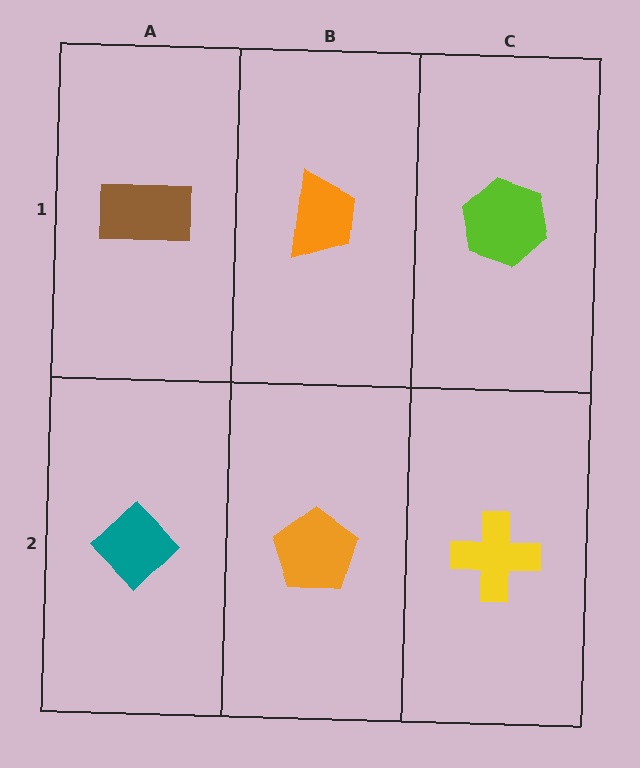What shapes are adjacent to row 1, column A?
A teal diamond (row 2, column A), an orange trapezoid (row 1, column B).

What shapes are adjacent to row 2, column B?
An orange trapezoid (row 1, column B), a teal diamond (row 2, column A), a yellow cross (row 2, column C).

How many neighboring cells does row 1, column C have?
2.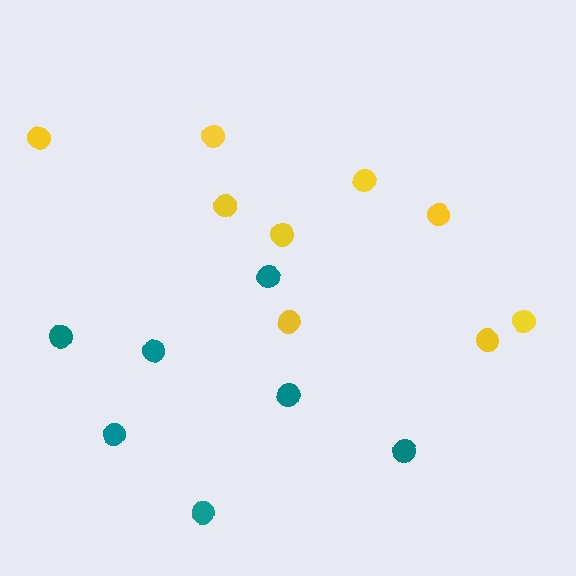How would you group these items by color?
There are 2 groups: one group of yellow circles (9) and one group of teal circles (7).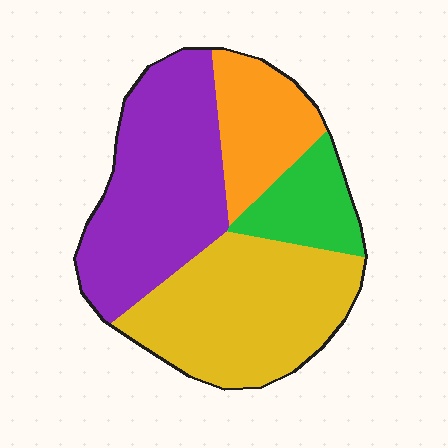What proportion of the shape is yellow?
Yellow covers around 35% of the shape.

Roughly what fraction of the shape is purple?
Purple covers roughly 35% of the shape.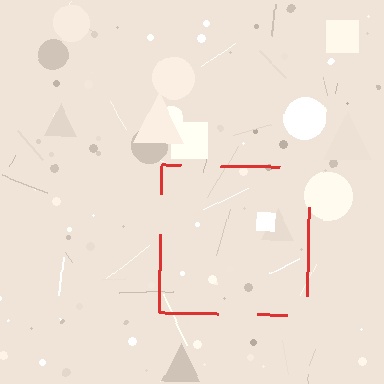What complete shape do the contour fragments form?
The contour fragments form a square.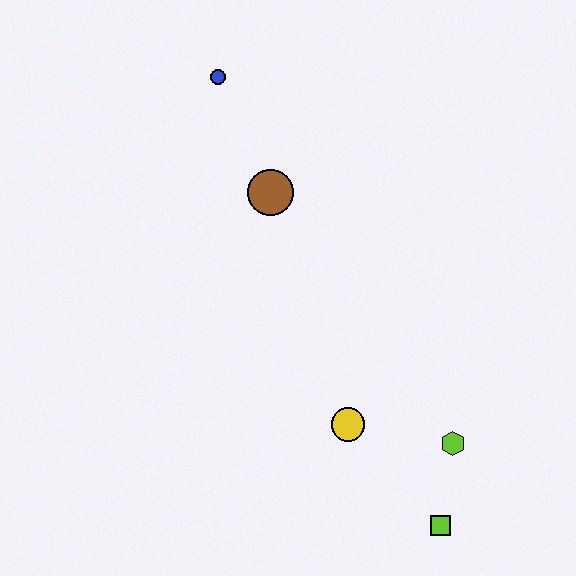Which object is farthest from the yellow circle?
The blue circle is farthest from the yellow circle.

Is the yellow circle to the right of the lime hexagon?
No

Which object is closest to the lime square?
The lime hexagon is closest to the lime square.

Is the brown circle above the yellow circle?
Yes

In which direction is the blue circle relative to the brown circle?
The blue circle is above the brown circle.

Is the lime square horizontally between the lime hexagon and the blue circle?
Yes